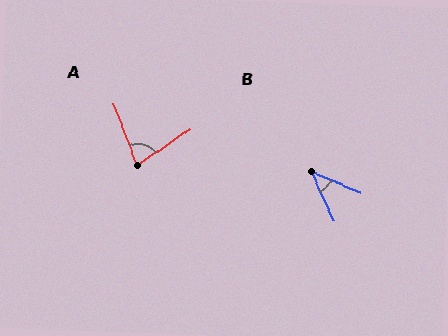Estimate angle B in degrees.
Approximately 42 degrees.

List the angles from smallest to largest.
B (42°), A (77°).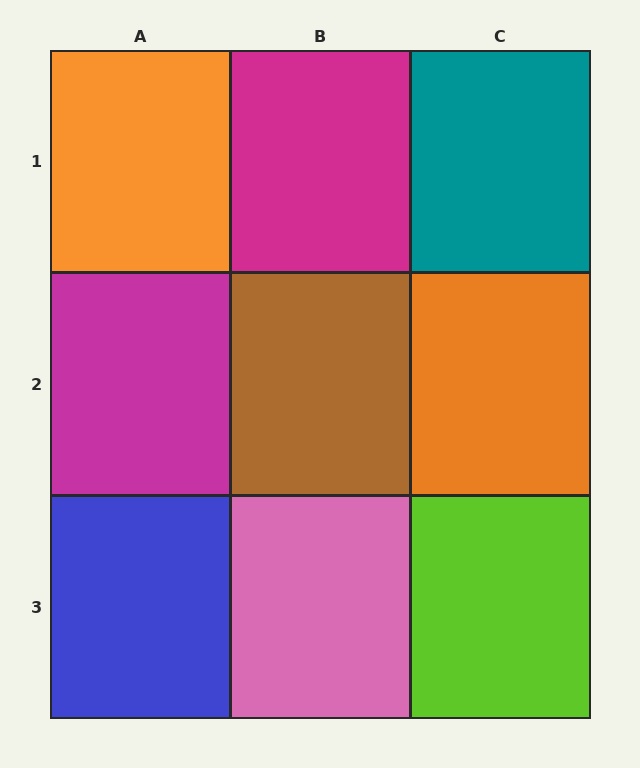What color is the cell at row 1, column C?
Teal.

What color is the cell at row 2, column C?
Orange.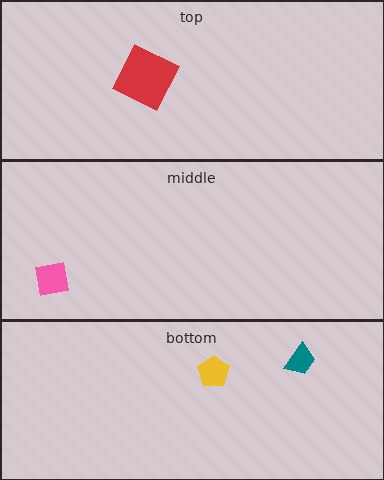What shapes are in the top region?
The red square.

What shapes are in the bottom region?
The teal trapezoid, the yellow pentagon.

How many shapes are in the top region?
1.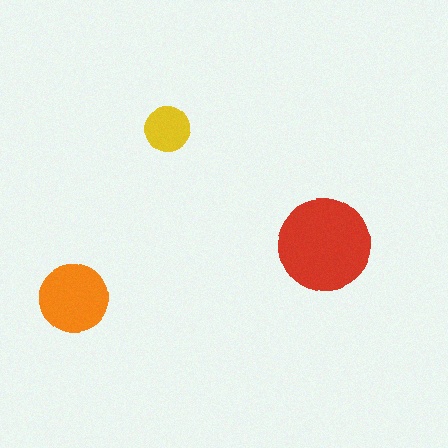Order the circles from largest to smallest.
the red one, the orange one, the yellow one.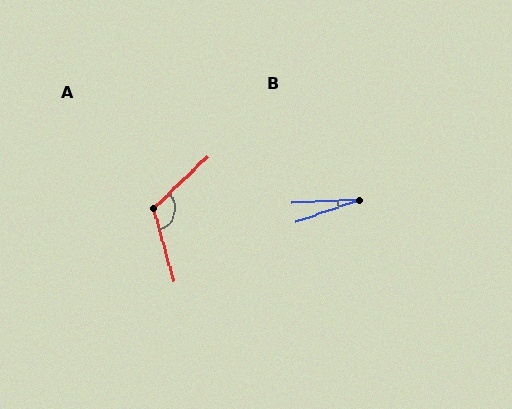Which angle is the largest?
A, at approximately 118 degrees.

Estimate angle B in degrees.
Approximately 18 degrees.